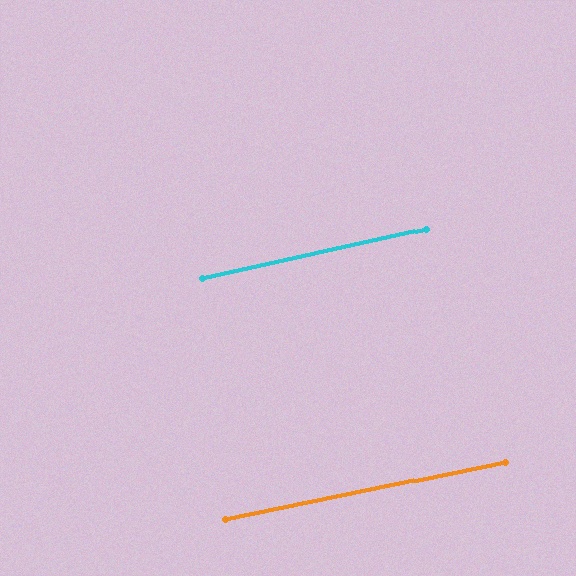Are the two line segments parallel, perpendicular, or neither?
Parallel — their directions differ by only 0.9°.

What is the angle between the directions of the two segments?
Approximately 1 degree.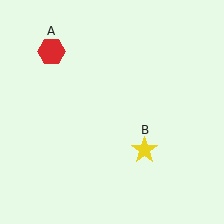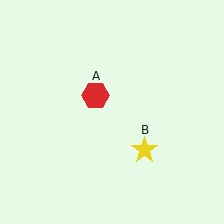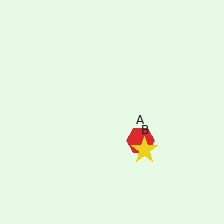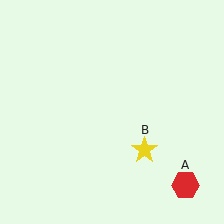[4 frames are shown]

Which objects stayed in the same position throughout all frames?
Yellow star (object B) remained stationary.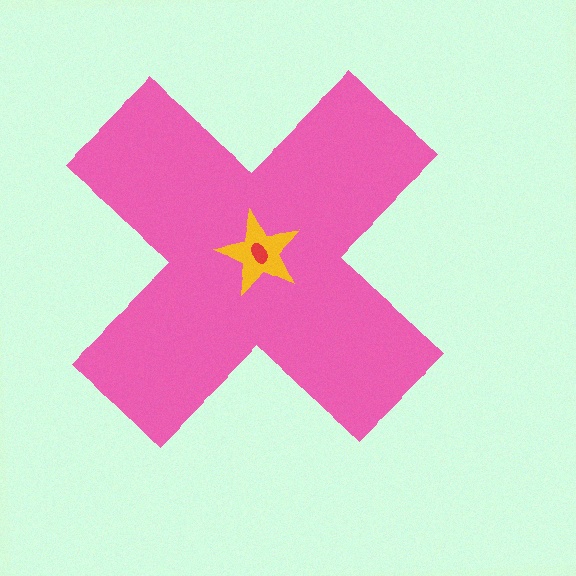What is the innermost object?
The red ellipse.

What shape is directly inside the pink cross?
The yellow star.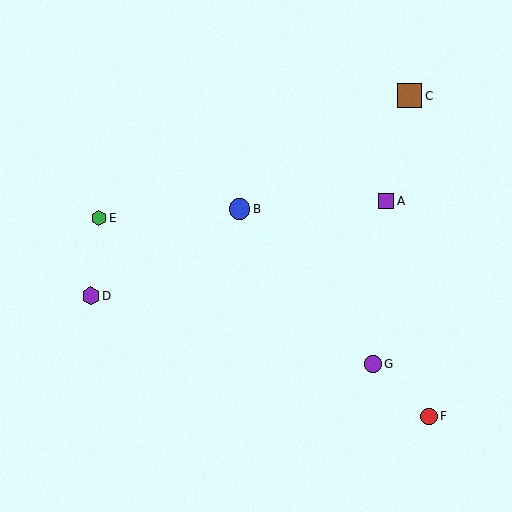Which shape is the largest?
The brown square (labeled C) is the largest.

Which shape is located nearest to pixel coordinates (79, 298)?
The purple hexagon (labeled D) at (91, 296) is nearest to that location.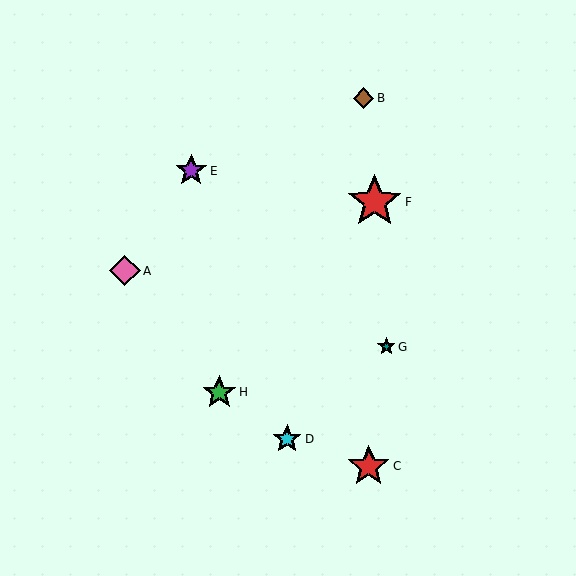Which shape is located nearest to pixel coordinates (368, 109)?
The brown diamond (labeled B) at (363, 98) is nearest to that location.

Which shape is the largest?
The red star (labeled F) is the largest.